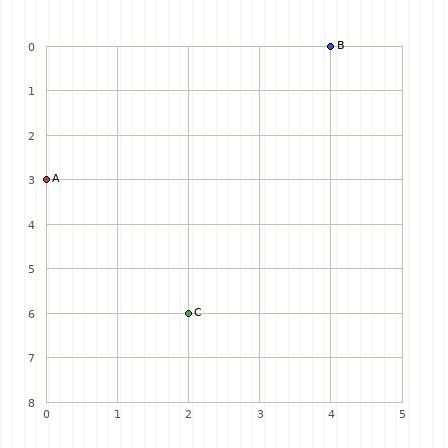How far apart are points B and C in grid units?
Points B and C are 2 columns and 6 rows apart (about 6.3 grid units diagonally).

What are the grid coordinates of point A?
Point A is at grid coordinates (0, 3).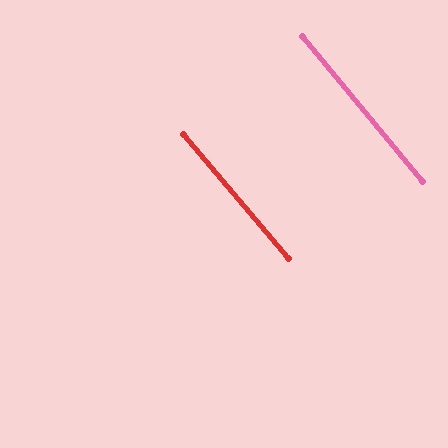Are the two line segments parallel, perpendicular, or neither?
Parallel — their directions differ by only 0.6°.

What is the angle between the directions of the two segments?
Approximately 1 degree.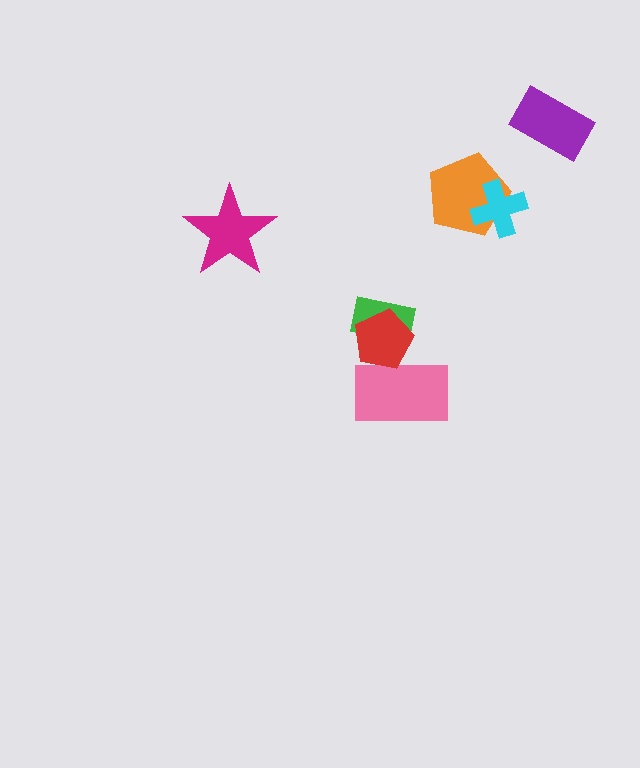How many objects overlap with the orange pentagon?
1 object overlaps with the orange pentagon.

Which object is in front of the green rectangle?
The red pentagon is in front of the green rectangle.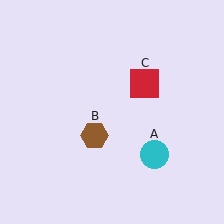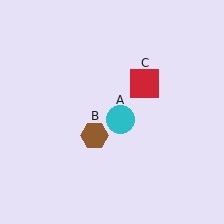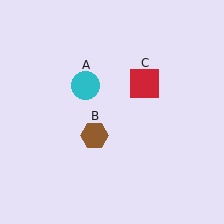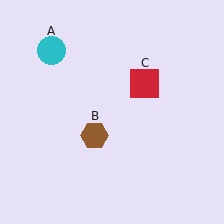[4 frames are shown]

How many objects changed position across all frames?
1 object changed position: cyan circle (object A).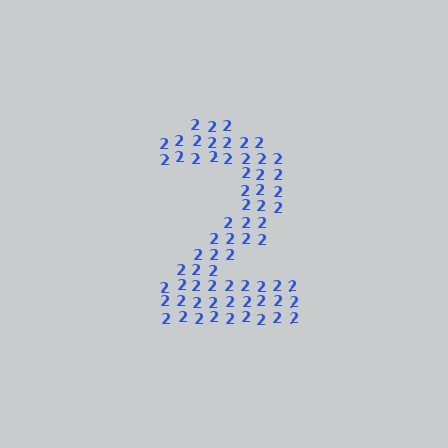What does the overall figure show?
The overall figure shows the digit 2.